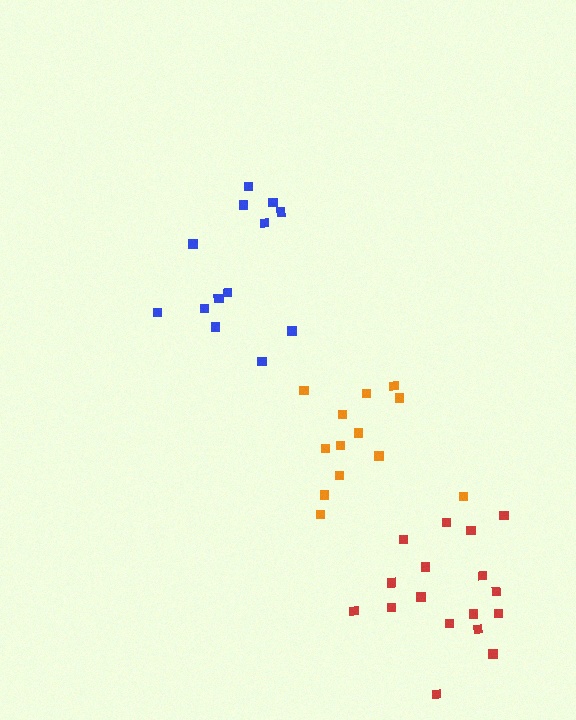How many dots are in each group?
Group 1: 13 dots, Group 2: 14 dots, Group 3: 17 dots (44 total).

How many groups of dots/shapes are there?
There are 3 groups.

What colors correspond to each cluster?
The clusters are colored: orange, blue, red.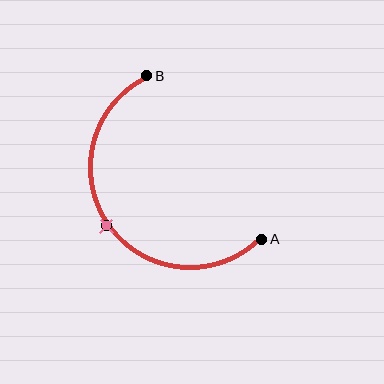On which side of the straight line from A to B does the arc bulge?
The arc bulges below and to the left of the straight line connecting A and B.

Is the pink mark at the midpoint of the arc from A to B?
Yes. The pink mark lies on the arc at equal arc-length from both A and B — it is the arc midpoint.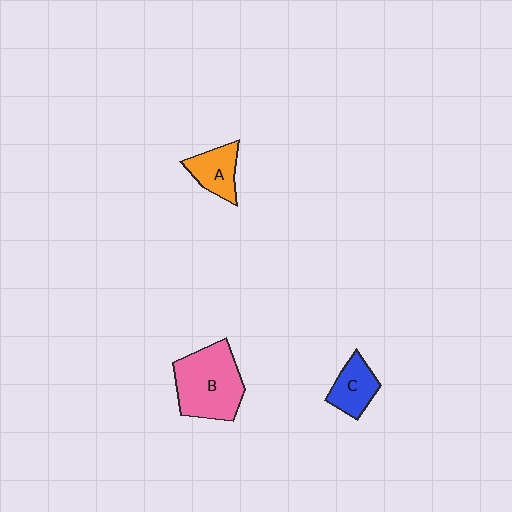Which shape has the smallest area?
Shape C (blue).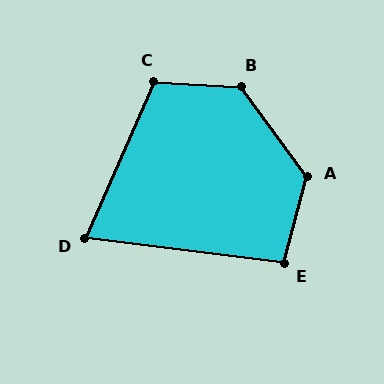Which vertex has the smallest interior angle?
D, at approximately 73 degrees.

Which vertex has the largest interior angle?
B, at approximately 129 degrees.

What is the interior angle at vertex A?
Approximately 129 degrees (obtuse).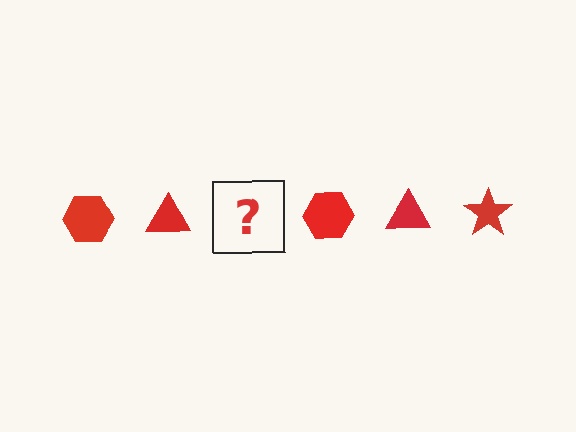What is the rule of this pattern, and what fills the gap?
The rule is that the pattern cycles through hexagon, triangle, star shapes in red. The gap should be filled with a red star.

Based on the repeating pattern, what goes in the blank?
The blank should be a red star.